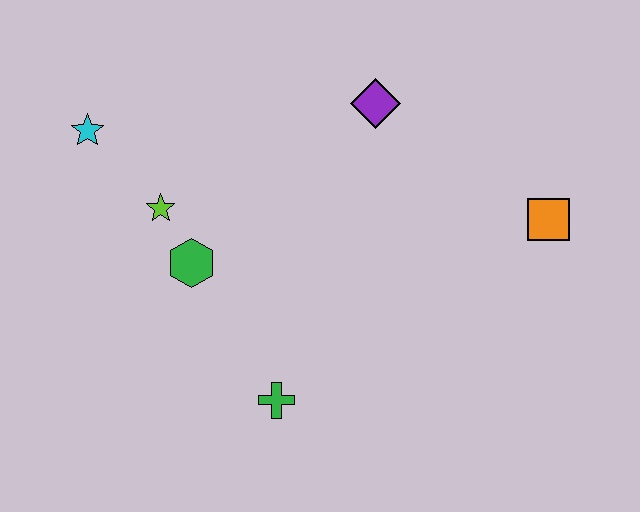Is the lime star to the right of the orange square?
No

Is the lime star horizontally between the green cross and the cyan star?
Yes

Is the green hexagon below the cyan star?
Yes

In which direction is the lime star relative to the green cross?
The lime star is above the green cross.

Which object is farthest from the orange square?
The cyan star is farthest from the orange square.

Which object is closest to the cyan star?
The lime star is closest to the cyan star.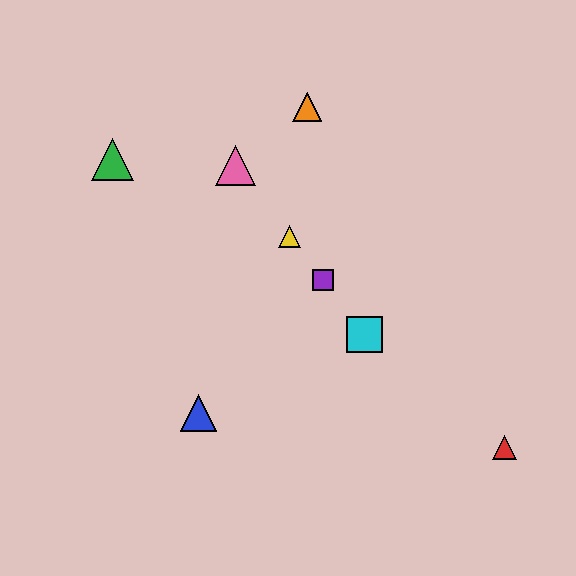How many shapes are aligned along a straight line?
4 shapes (the yellow triangle, the purple square, the cyan square, the pink triangle) are aligned along a straight line.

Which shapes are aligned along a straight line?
The yellow triangle, the purple square, the cyan square, the pink triangle are aligned along a straight line.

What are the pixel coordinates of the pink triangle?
The pink triangle is at (236, 166).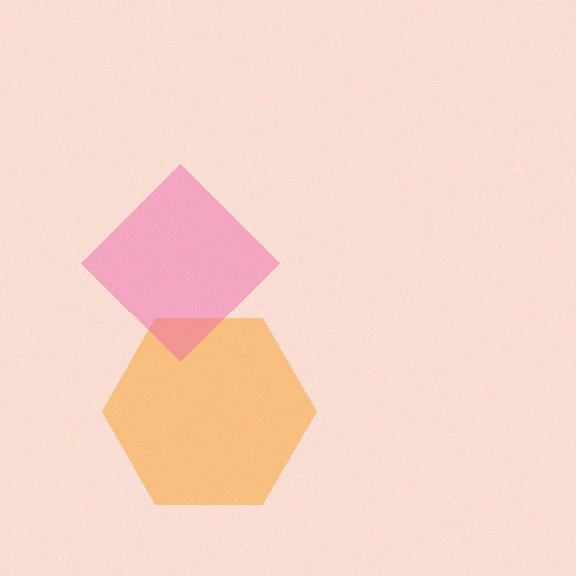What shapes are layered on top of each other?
The layered shapes are: an orange hexagon, a pink diamond.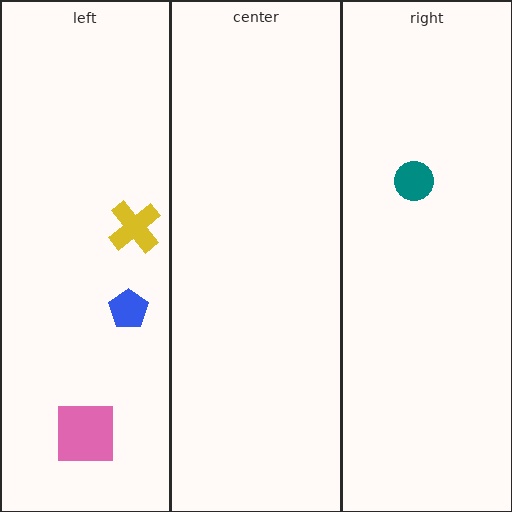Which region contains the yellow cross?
The left region.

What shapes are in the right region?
The teal circle.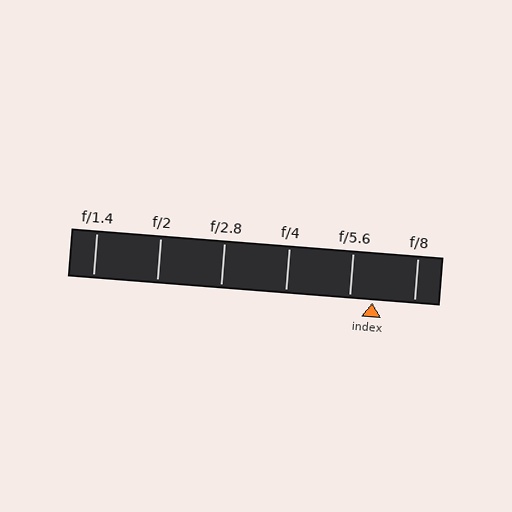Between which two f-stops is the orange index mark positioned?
The index mark is between f/5.6 and f/8.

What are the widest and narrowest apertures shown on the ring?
The widest aperture shown is f/1.4 and the narrowest is f/8.